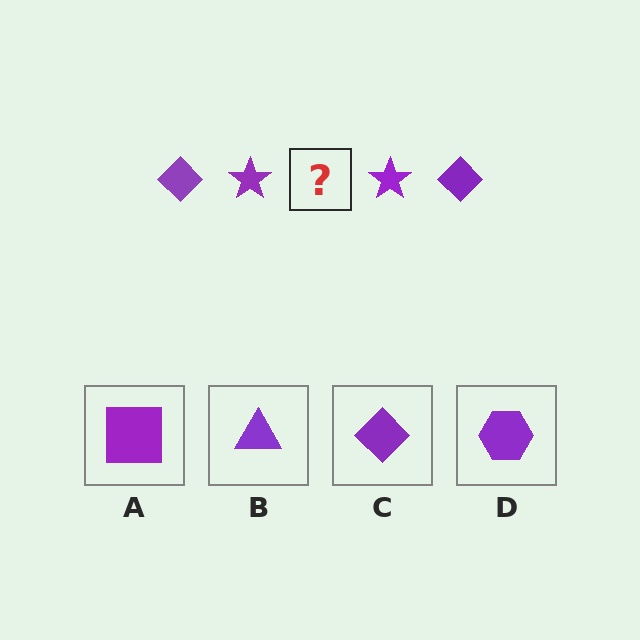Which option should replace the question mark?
Option C.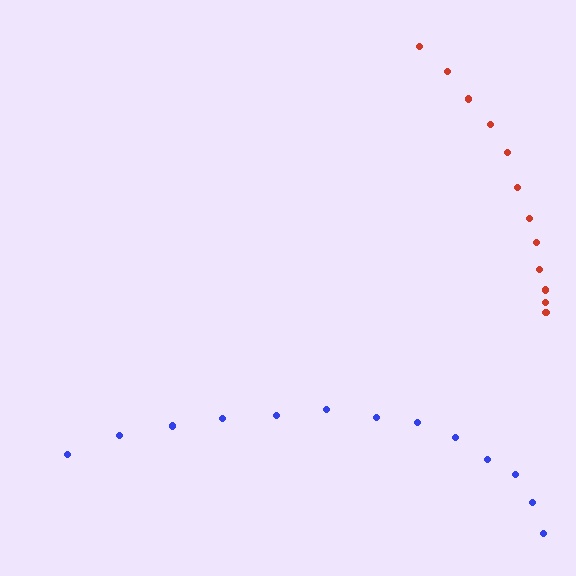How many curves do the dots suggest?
There are 2 distinct paths.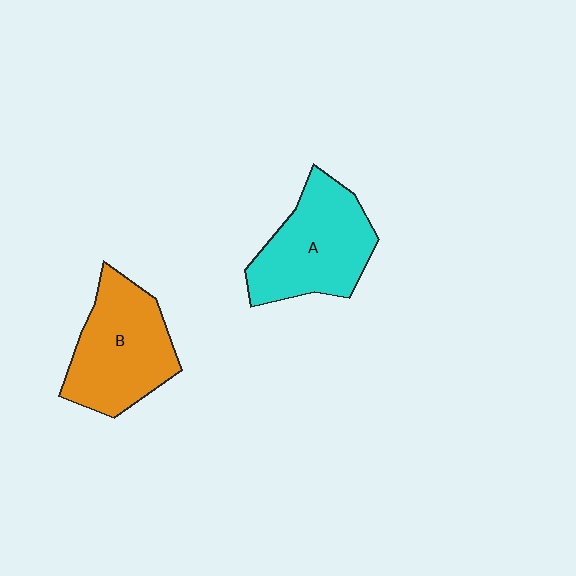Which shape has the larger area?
Shape B (orange).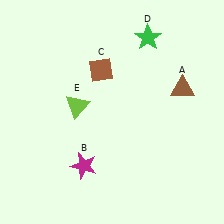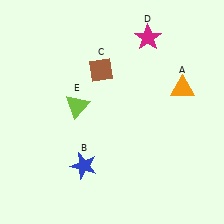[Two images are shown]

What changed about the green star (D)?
In Image 1, D is green. In Image 2, it changed to magenta.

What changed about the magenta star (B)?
In Image 1, B is magenta. In Image 2, it changed to blue.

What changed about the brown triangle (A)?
In Image 1, A is brown. In Image 2, it changed to orange.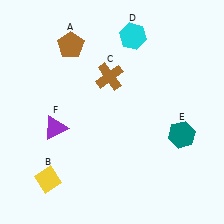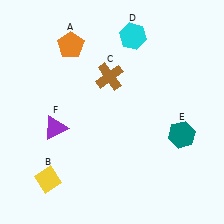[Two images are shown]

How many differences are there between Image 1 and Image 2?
There is 1 difference between the two images.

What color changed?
The pentagon (A) changed from brown in Image 1 to orange in Image 2.